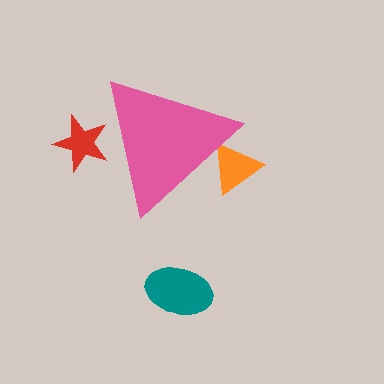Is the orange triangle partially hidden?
Yes, the orange triangle is partially hidden behind the pink triangle.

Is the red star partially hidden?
Yes, the red star is partially hidden behind the pink triangle.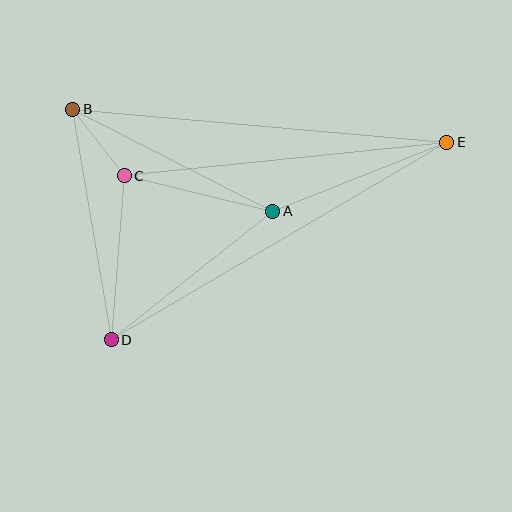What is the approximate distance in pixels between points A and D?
The distance between A and D is approximately 206 pixels.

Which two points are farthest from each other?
Points D and E are farthest from each other.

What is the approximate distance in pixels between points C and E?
The distance between C and E is approximately 324 pixels.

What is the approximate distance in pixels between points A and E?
The distance between A and E is approximately 187 pixels.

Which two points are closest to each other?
Points B and C are closest to each other.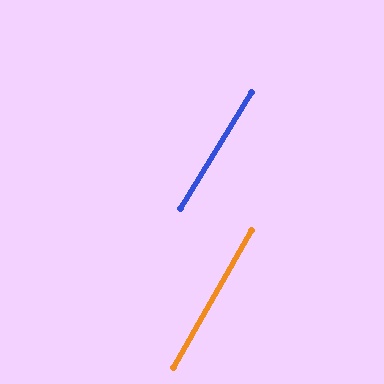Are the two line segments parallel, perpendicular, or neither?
Parallel — their directions differ by only 1.6°.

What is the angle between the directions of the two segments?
Approximately 2 degrees.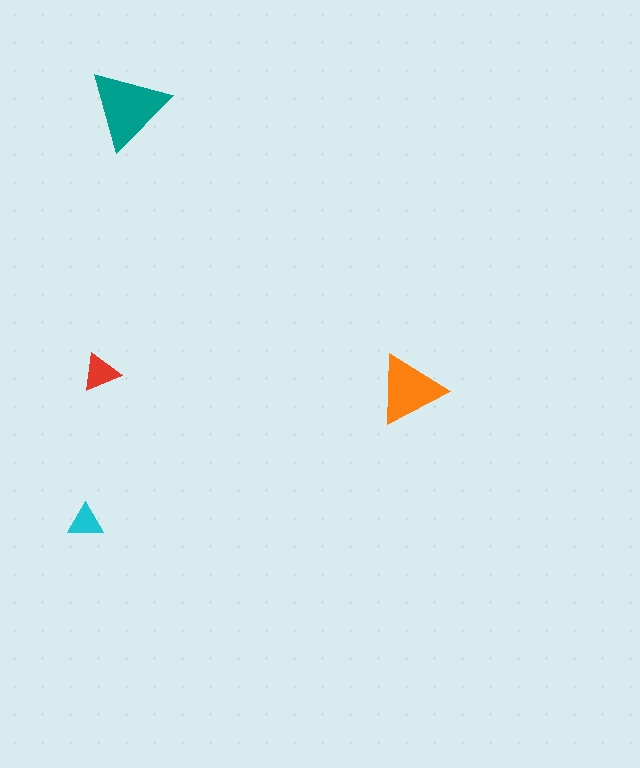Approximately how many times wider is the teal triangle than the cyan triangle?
About 2.5 times wider.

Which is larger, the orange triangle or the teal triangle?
The teal one.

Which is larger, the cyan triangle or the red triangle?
The red one.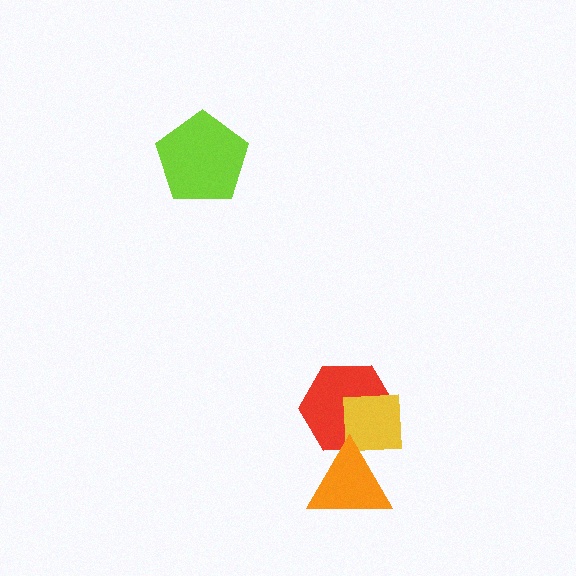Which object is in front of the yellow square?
The orange triangle is in front of the yellow square.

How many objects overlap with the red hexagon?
2 objects overlap with the red hexagon.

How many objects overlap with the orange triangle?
2 objects overlap with the orange triangle.